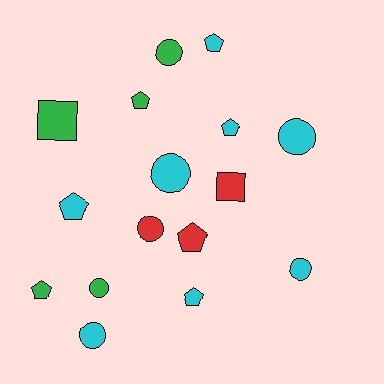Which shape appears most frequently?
Pentagon, with 7 objects.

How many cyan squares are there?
There are no cyan squares.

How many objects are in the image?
There are 16 objects.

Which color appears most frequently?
Cyan, with 8 objects.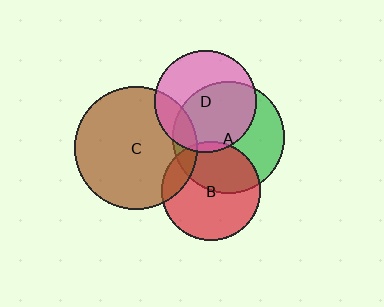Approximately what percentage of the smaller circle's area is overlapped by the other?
Approximately 10%.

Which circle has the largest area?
Circle C (brown).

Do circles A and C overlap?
Yes.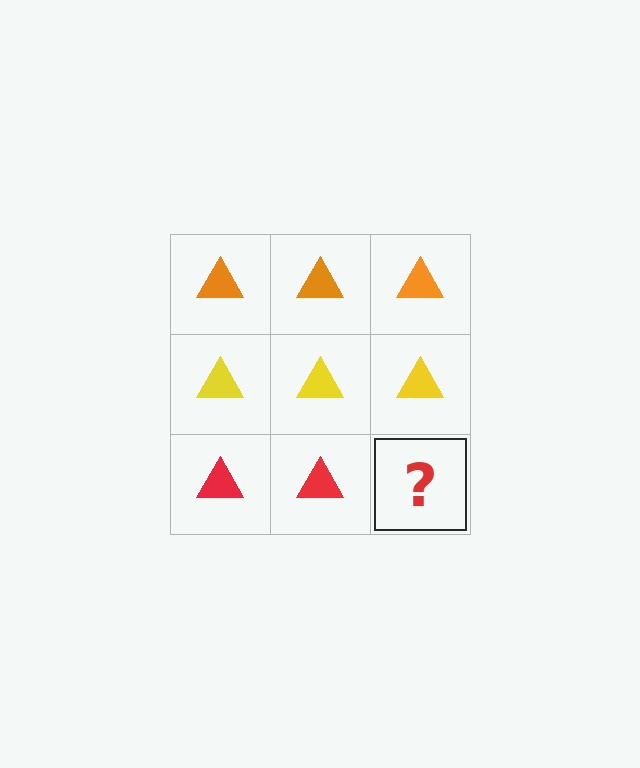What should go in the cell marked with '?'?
The missing cell should contain a red triangle.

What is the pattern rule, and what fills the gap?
The rule is that each row has a consistent color. The gap should be filled with a red triangle.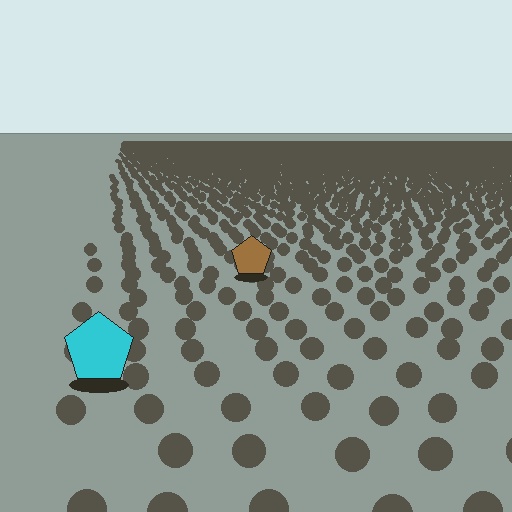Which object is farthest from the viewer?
The brown pentagon is farthest from the viewer. It appears smaller and the ground texture around it is denser.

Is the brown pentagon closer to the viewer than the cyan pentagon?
No. The cyan pentagon is closer — you can tell from the texture gradient: the ground texture is coarser near it.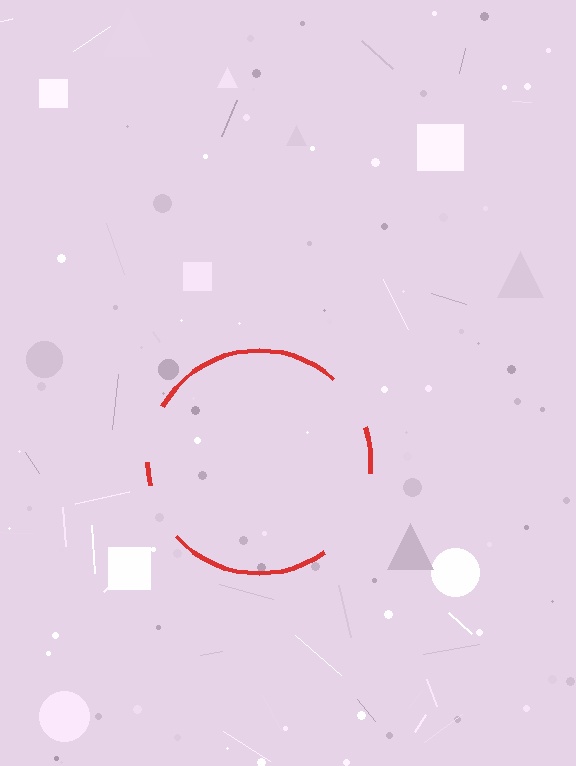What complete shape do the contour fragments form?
The contour fragments form a circle.